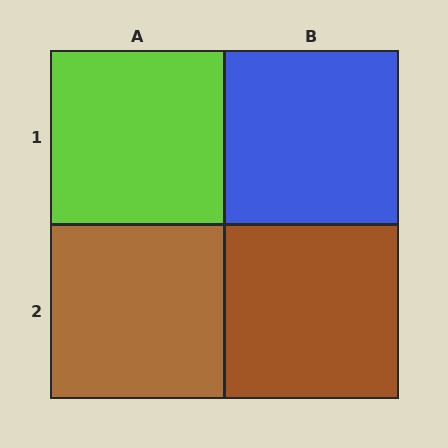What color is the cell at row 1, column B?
Blue.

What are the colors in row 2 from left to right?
Brown, brown.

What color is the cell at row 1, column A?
Lime.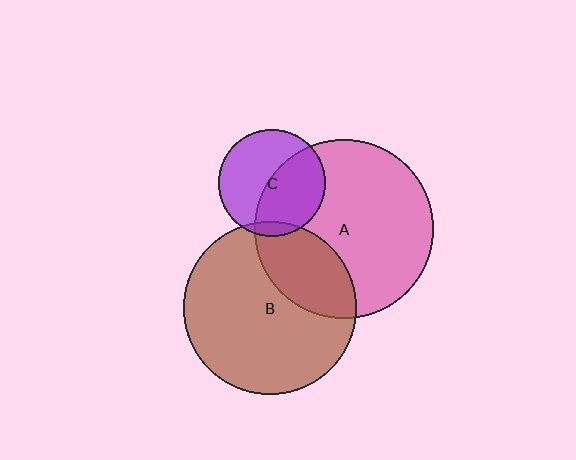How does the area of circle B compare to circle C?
Approximately 2.6 times.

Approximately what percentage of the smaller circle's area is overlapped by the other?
Approximately 50%.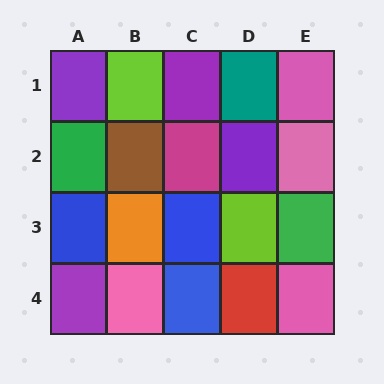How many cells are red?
1 cell is red.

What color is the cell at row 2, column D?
Purple.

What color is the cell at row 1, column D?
Teal.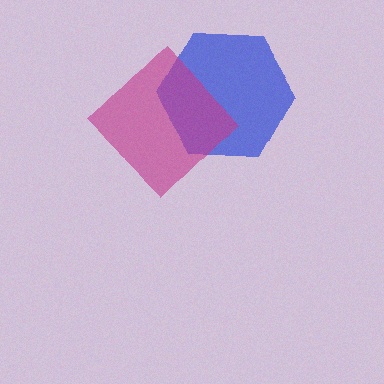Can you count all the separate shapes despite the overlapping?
Yes, there are 2 separate shapes.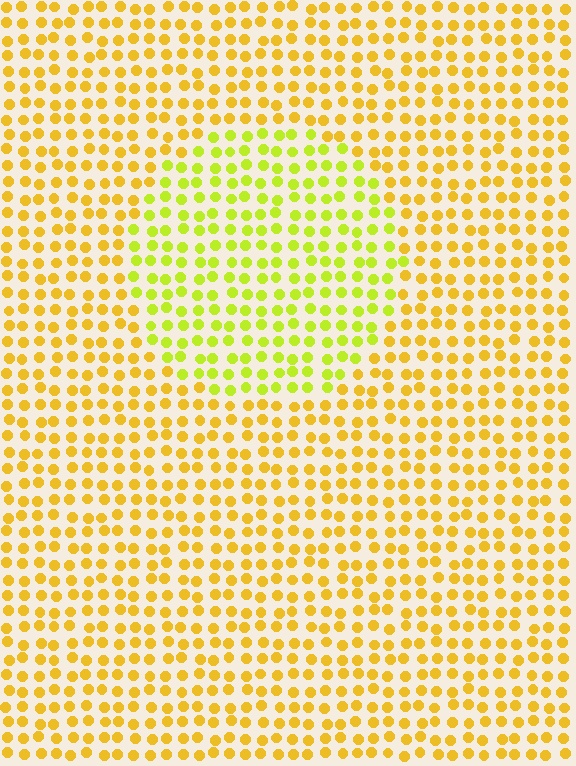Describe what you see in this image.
The image is filled with small yellow elements in a uniform arrangement. A circle-shaped region is visible where the elements are tinted to a slightly different hue, forming a subtle color boundary.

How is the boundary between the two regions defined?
The boundary is defined purely by a slight shift in hue (about 30 degrees). Spacing, size, and orientation are identical on both sides.